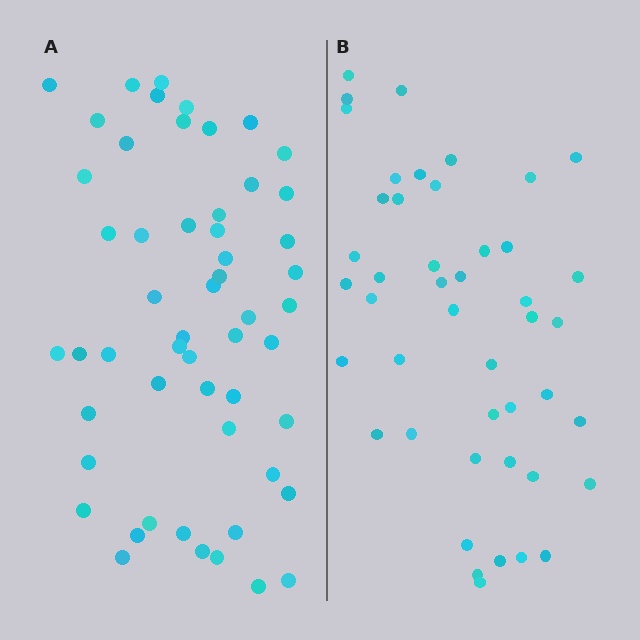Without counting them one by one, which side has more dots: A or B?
Region A (the left region) has more dots.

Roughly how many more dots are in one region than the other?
Region A has roughly 8 or so more dots than region B.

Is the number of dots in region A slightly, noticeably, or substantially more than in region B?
Region A has only slightly more — the two regions are fairly close. The ratio is roughly 1.2 to 1.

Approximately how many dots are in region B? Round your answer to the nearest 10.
About 40 dots. (The exact count is 45, which rounds to 40.)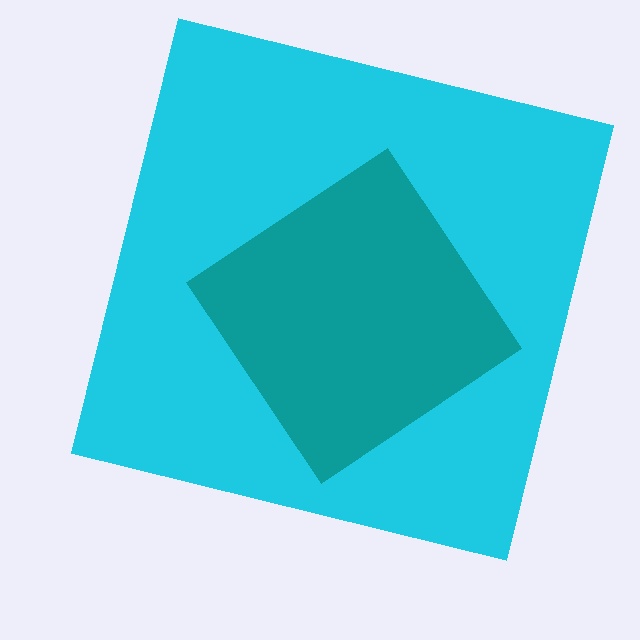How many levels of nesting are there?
2.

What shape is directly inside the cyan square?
The teal diamond.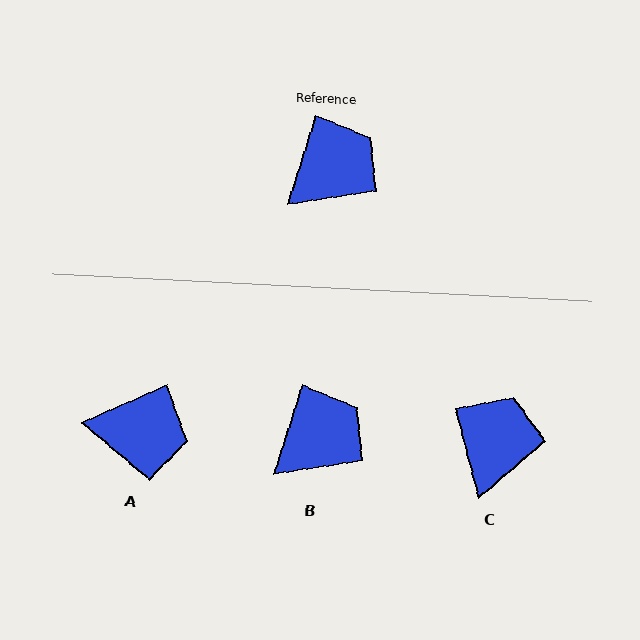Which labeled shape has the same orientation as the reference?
B.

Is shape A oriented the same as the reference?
No, it is off by about 49 degrees.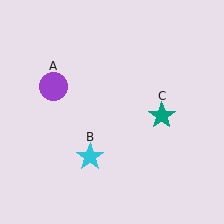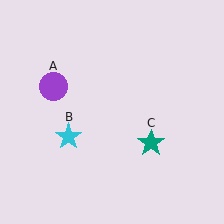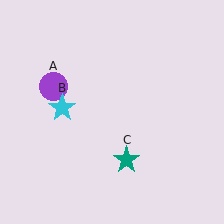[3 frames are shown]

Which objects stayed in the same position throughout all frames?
Purple circle (object A) remained stationary.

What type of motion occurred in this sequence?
The cyan star (object B), teal star (object C) rotated clockwise around the center of the scene.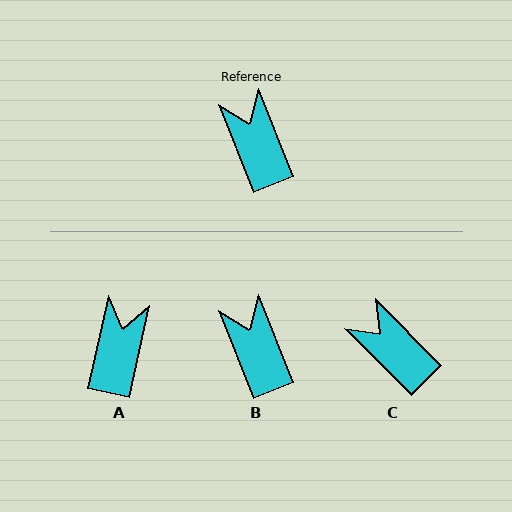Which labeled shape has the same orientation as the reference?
B.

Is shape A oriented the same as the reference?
No, it is off by about 34 degrees.